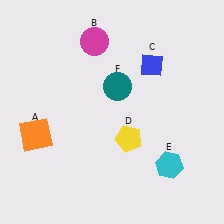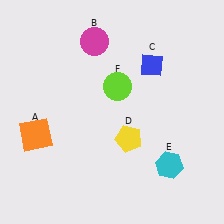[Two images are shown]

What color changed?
The circle (F) changed from teal in Image 1 to lime in Image 2.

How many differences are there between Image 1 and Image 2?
There is 1 difference between the two images.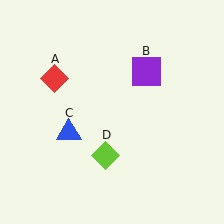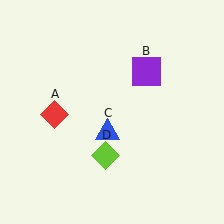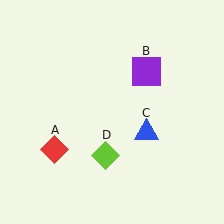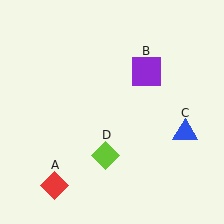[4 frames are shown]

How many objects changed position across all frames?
2 objects changed position: red diamond (object A), blue triangle (object C).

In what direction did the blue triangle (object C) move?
The blue triangle (object C) moved right.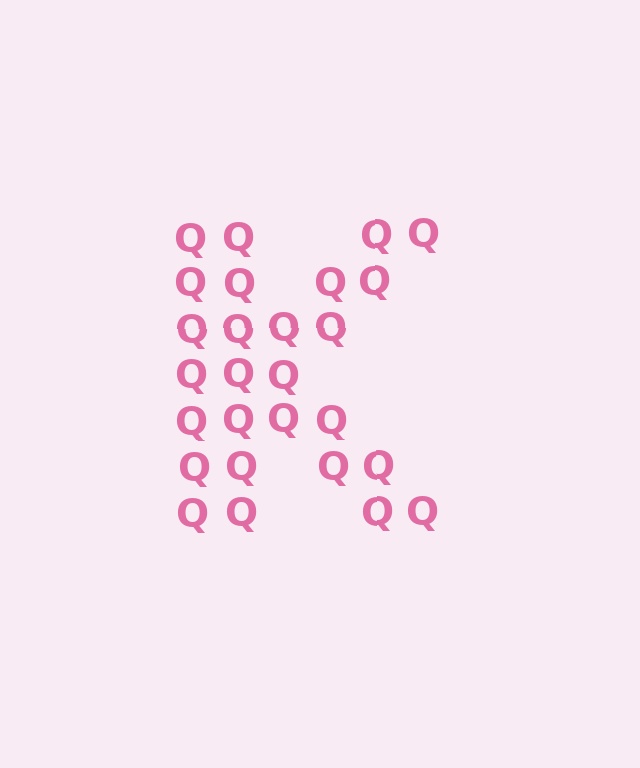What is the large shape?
The large shape is the letter K.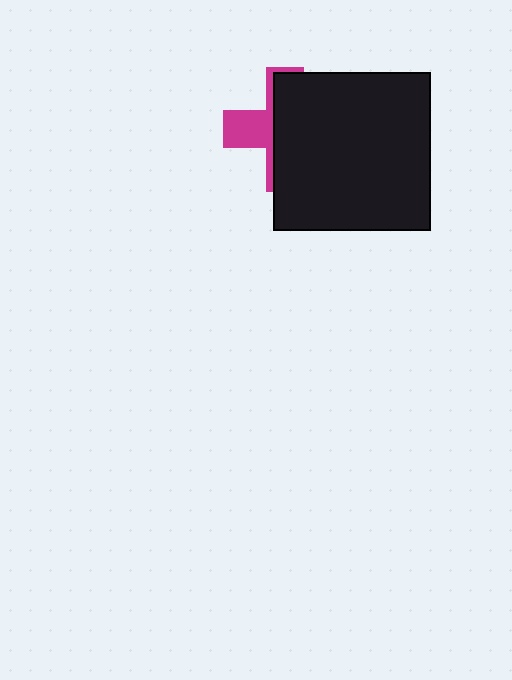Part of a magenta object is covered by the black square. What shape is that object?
It is a cross.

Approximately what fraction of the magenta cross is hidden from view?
Roughly 66% of the magenta cross is hidden behind the black square.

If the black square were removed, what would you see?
You would see the complete magenta cross.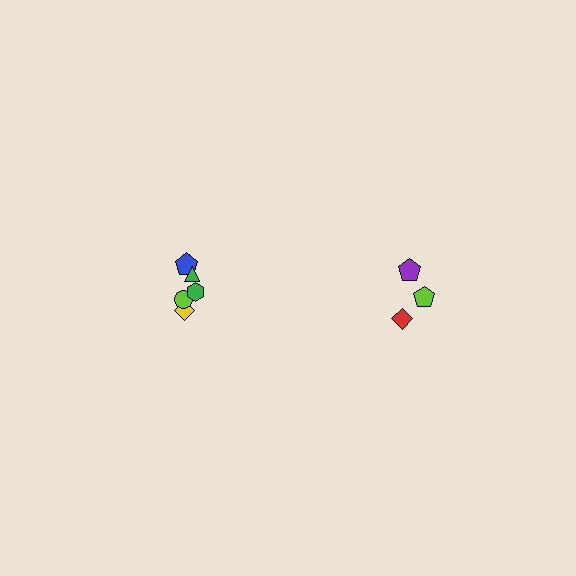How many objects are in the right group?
There are 3 objects.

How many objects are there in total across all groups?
There are 8 objects.